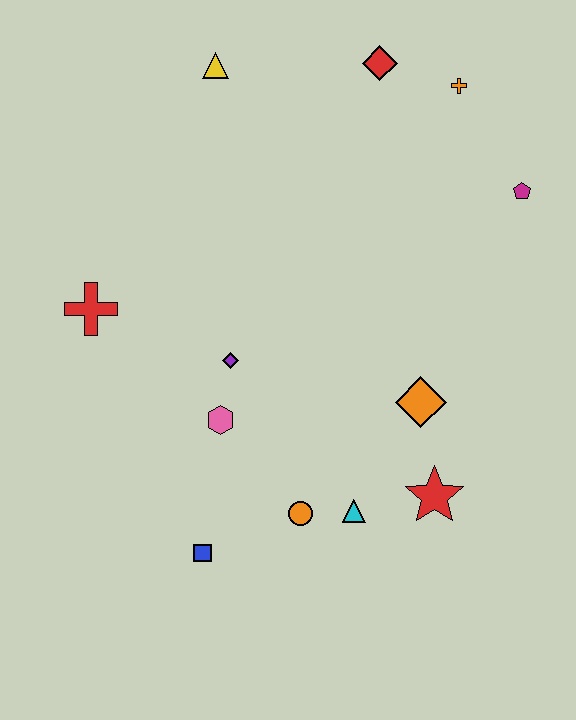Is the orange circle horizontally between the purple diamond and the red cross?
No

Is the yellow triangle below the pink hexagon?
No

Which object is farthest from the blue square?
The orange cross is farthest from the blue square.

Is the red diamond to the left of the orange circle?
No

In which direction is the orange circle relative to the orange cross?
The orange circle is below the orange cross.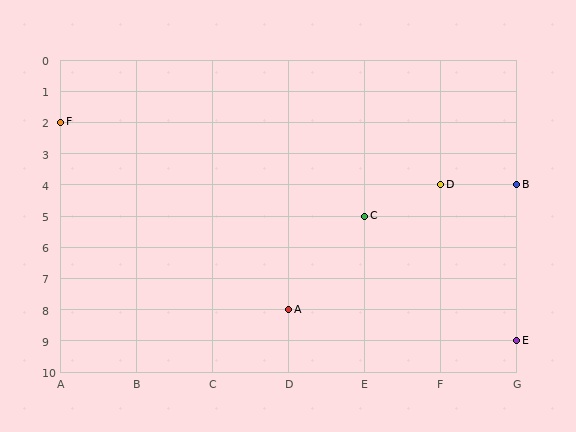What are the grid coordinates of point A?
Point A is at grid coordinates (D, 8).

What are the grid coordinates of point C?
Point C is at grid coordinates (E, 5).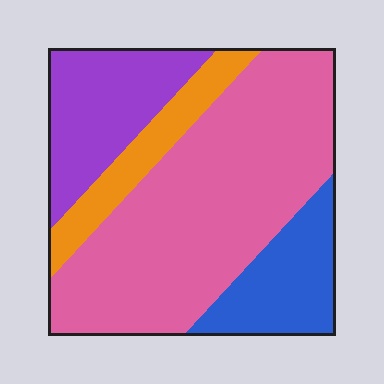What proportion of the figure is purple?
Purple takes up about one fifth (1/5) of the figure.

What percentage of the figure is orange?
Orange takes up about one eighth (1/8) of the figure.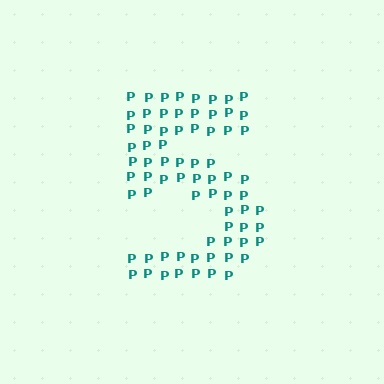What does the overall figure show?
The overall figure shows the digit 5.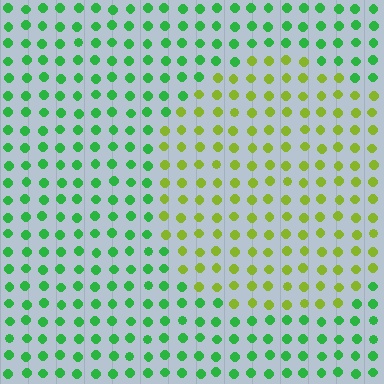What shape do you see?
I see a circle.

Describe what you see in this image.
The image is filled with small green elements in a uniform arrangement. A circle-shaped region is visible where the elements are tinted to a slightly different hue, forming a subtle color boundary.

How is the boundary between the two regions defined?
The boundary is defined purely by a slight shift in hue (about 50 degrees). Spacing, size, and orientation are identical on both sides.